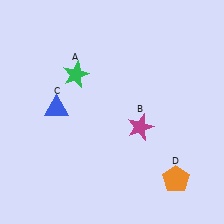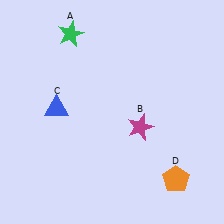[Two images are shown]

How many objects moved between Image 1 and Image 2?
1 object moved between the two images.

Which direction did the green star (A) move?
The green star (A) moved up.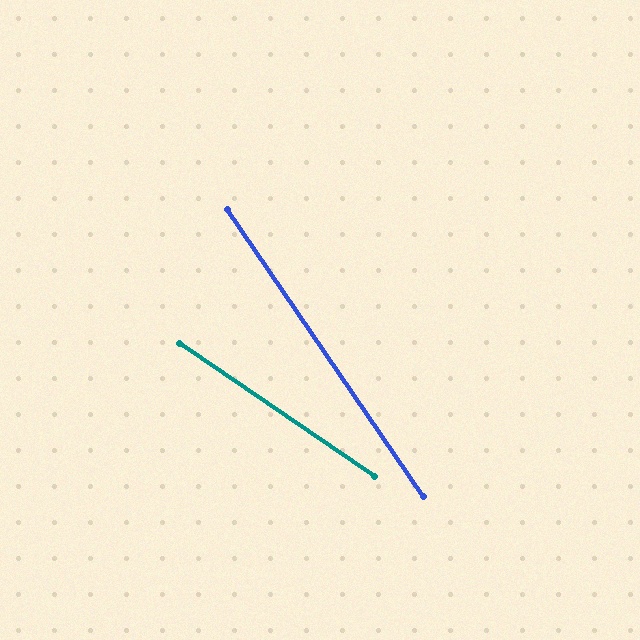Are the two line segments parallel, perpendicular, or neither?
Neither parallel nor perpendicular — they differ by about 22°.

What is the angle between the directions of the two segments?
Approximately 22 degrees.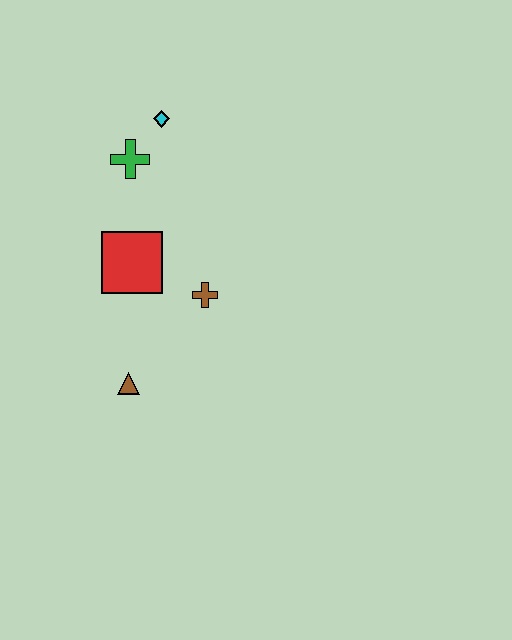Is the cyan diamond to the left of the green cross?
No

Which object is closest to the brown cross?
The red square is closest to the brown cross.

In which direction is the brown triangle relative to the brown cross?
The brown triangle is below the brown cross.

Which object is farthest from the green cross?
The brown triangle is farthest from the green cross.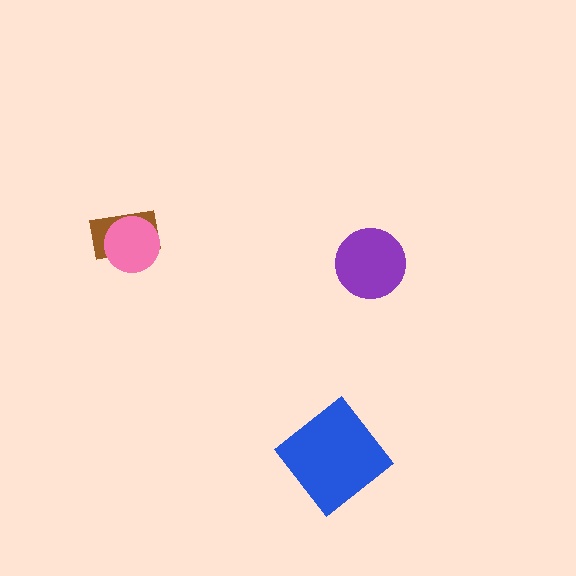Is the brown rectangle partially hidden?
Yes, it is partially covered by another shape.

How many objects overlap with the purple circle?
0 objects overlap with the purple circle.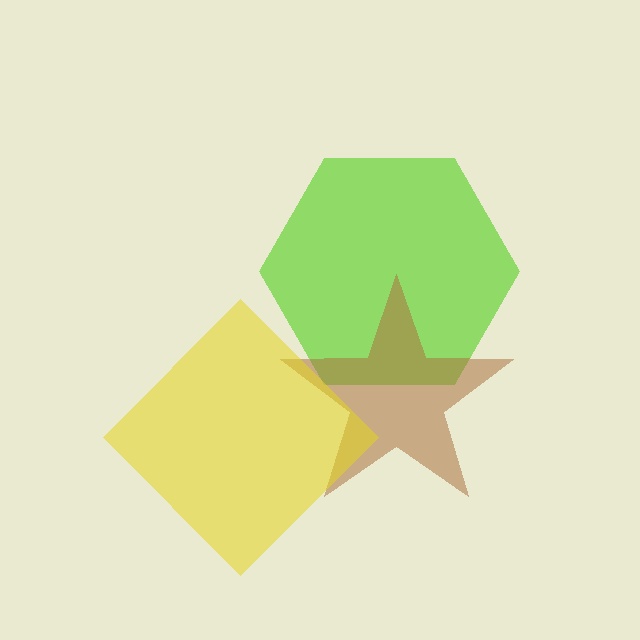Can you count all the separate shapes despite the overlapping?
Yes, there are 3 separate shapes.